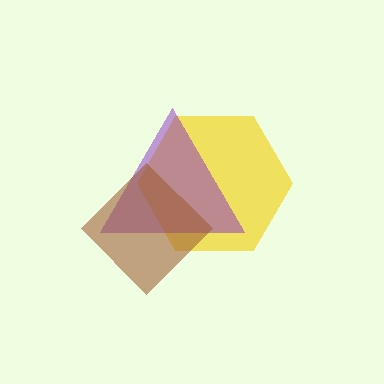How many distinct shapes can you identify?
There are 3 distinct shapes: a yellow hexagon, a purple triangle, a brown diamond.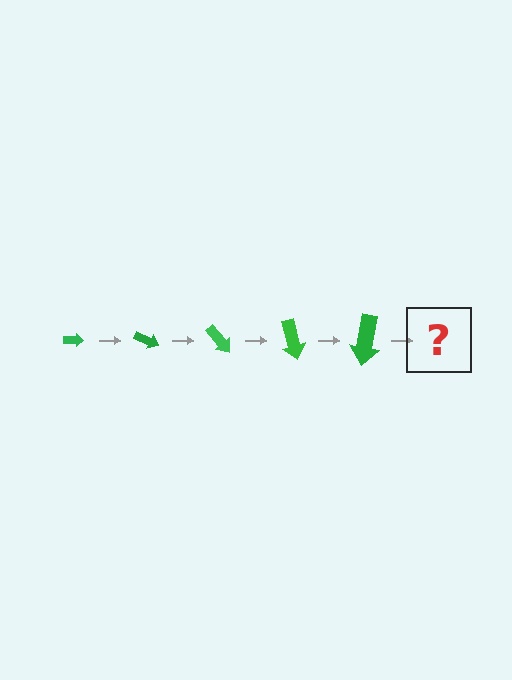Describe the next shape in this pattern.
It should be an arrow, larger than the previous one and rotated 125 degrees from the start.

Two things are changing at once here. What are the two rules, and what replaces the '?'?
The two rules are that the arrow grows larger each step and it rotates 25 degrees each step. The '?' should be an arrow, larger than the previous one and rotated 125 degrees from the start.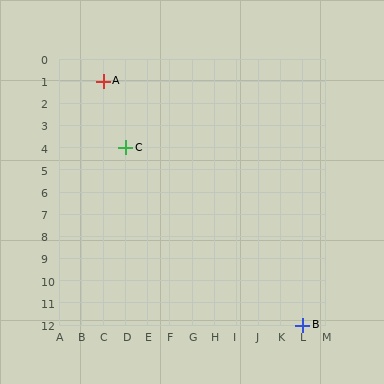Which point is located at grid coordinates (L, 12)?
Point B is at (L, 12).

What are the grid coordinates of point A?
Point A is at grid coordinates (C, 1).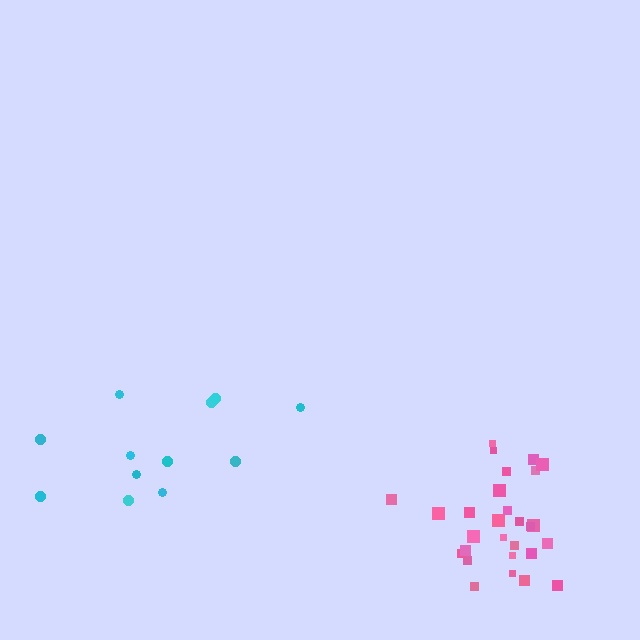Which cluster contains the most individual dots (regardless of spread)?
Pink (29).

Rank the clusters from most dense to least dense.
pink, cyan.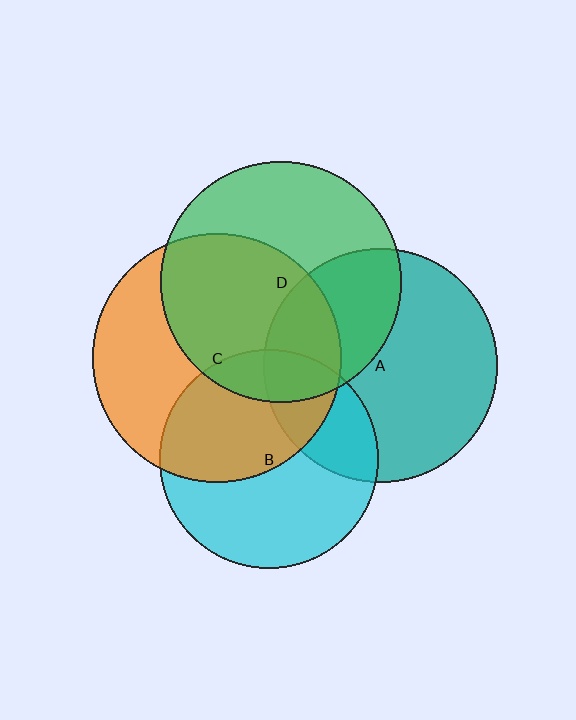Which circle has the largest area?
Circle C (orange).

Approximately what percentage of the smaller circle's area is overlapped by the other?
Approximately 35%.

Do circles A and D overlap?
Yes.